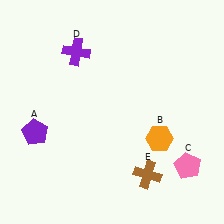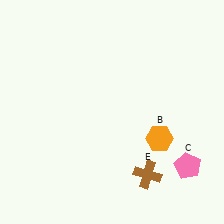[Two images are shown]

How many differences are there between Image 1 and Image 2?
There are 2 differences between the two images.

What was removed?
The purple pentagon (A), the purple cross (D) were removed in Image 2.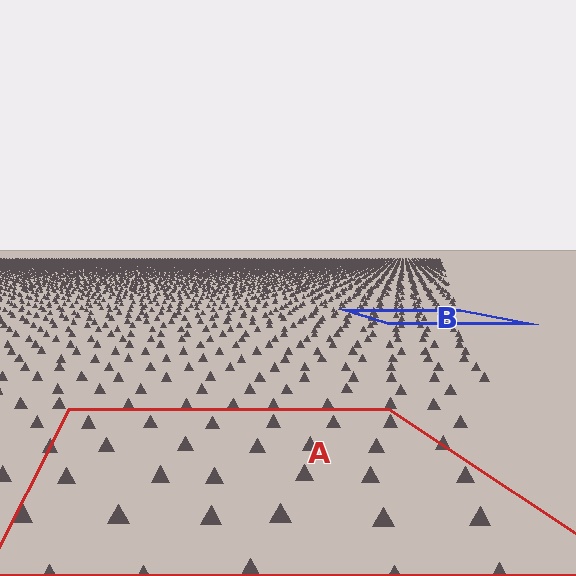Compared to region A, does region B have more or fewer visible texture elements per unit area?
Region B has more texture elements per unit area — they are packed more densely because it is farther away.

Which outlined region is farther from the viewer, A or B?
Region B is farther from the viewer — the texture elements inside it appear smaller and more densely packed.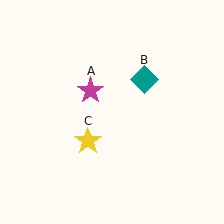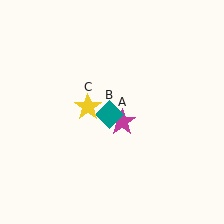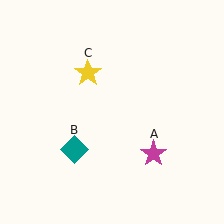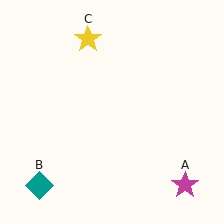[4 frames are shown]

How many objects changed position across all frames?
3 objects changed position: magenta star (object A), teal diamond (object B), yellow star (object C).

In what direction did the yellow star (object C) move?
The yellow star (object C) moved up.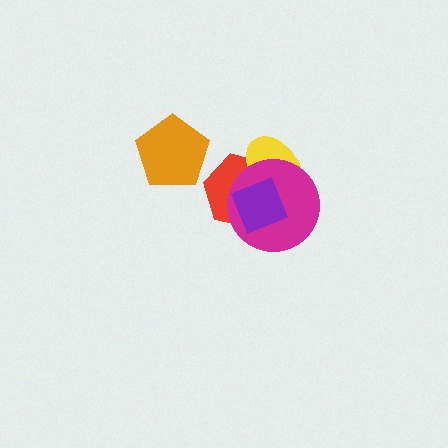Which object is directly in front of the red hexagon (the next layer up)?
The yellow ellipse is directly in front of the red hexagon.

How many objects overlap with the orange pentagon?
0 objects overlap with the orange pentagon.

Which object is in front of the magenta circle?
The purple diamond is in front of the magenta circle.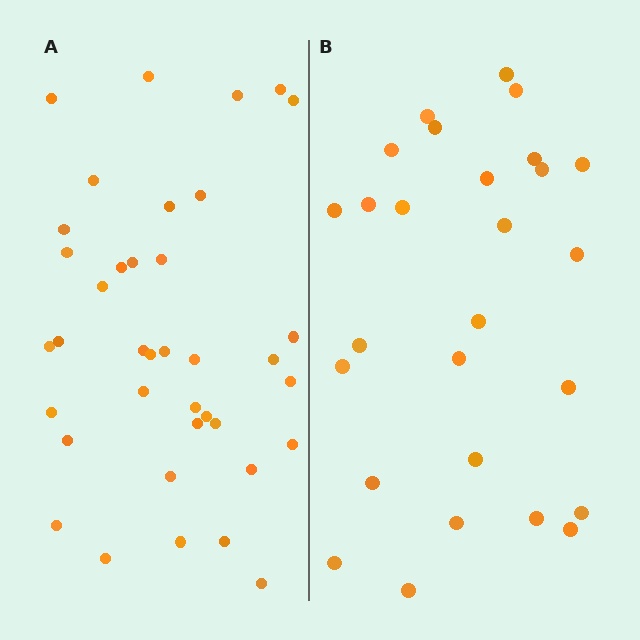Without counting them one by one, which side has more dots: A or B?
Region A (the left region) has more dots.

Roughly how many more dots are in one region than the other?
Region A has roughly 12 or so more dots than region B.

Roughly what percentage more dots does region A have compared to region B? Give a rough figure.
About 40% more.